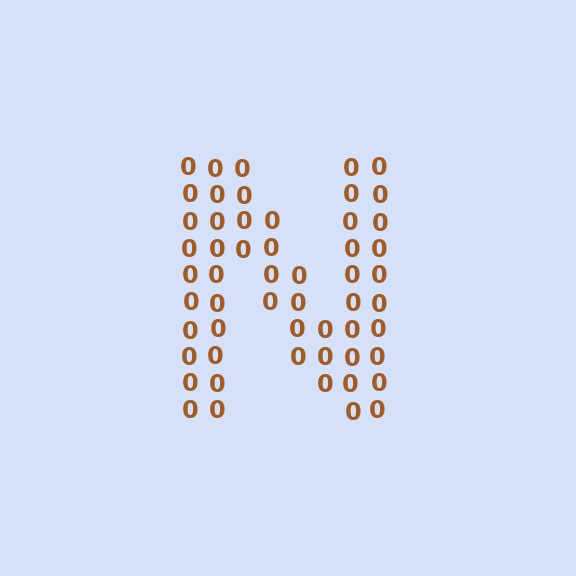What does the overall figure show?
The overall figure shows the letter N.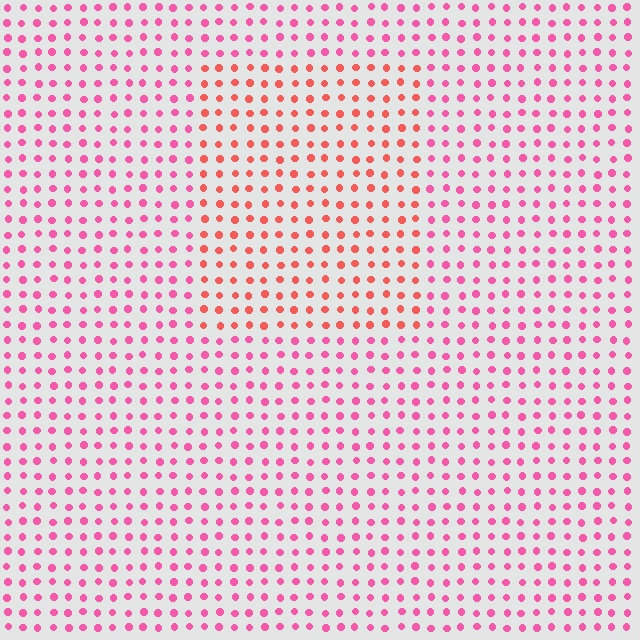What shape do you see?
I see a rectangle.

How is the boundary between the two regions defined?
The boundary is defined purely by a slight shift in hue (about 32 degrees). Spacing, size, and orientation are identical on both sides.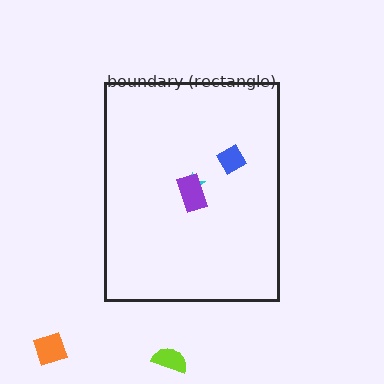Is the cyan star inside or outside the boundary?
Inside.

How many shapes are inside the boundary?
3 inside, 2 outside.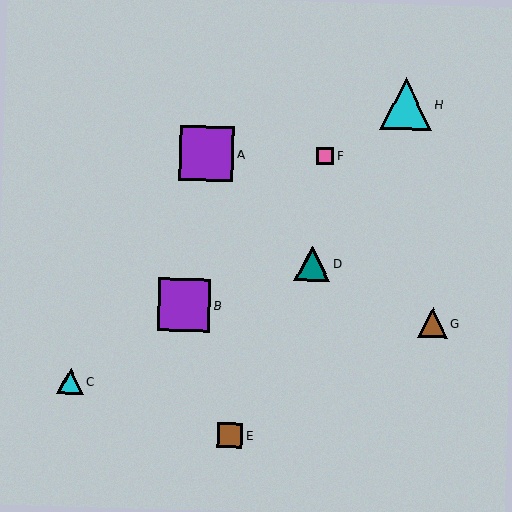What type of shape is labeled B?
Shape B is a purple square.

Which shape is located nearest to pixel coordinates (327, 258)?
The teal triangle (labeled D) at (312, 264) is nearest to that location.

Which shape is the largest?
The purple square (labeled A) is the largest.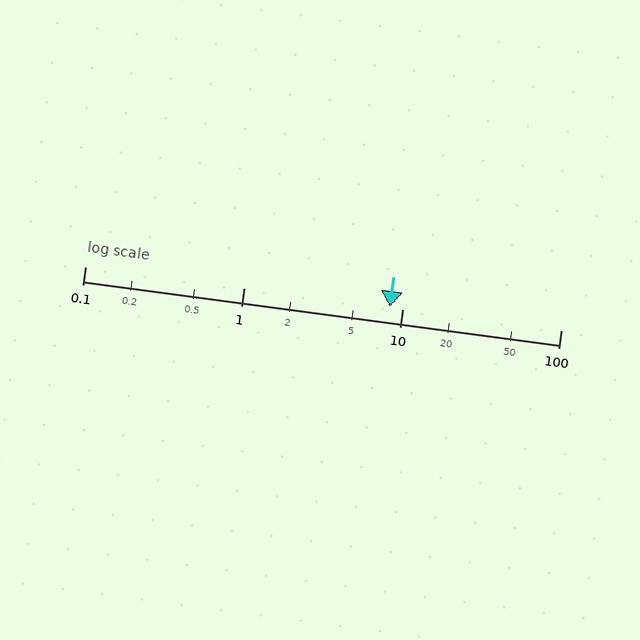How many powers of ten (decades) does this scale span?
The scale spans 3 decades, from 0.1 to 100.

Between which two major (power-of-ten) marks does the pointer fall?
The pointer is between 1 and 10.